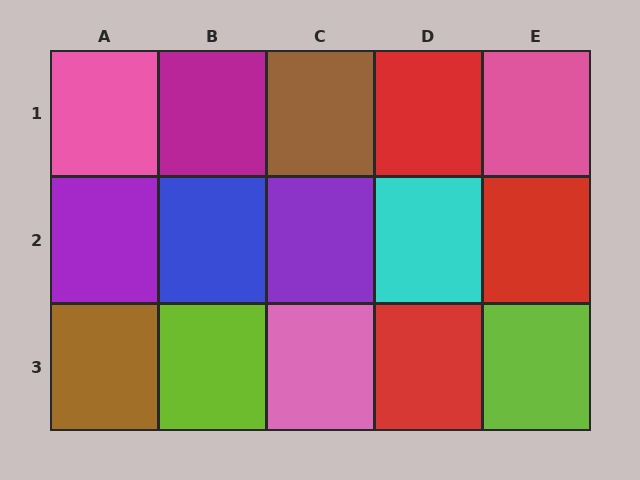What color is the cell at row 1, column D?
Red.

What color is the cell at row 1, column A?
Pink.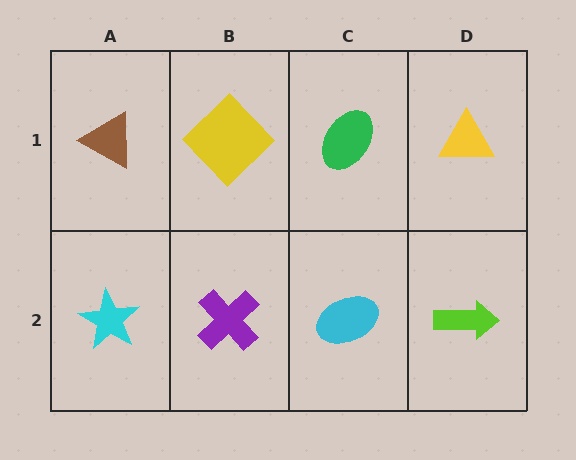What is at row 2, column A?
A cyan star.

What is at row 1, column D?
A yellow triangle.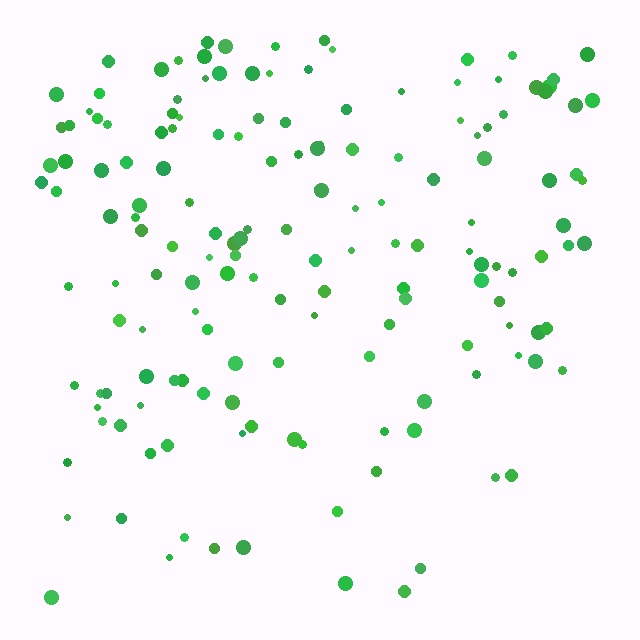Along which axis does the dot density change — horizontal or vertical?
Vertical.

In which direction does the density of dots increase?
From bottom to top, with the top side densest.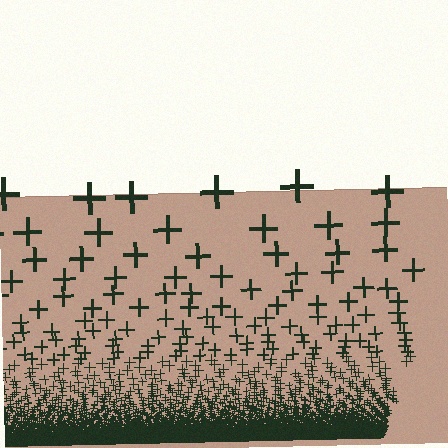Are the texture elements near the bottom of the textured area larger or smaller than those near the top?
Smaller. The gradient is inverted — elements near the bottom are smaller and denser.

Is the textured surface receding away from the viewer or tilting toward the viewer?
The surface appears to tilt toward the viewer. Texture elements get larger and sparser toward the top.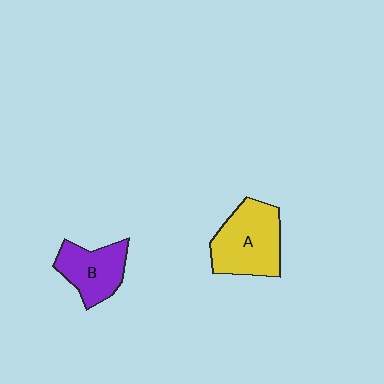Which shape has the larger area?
Shape A (yellow).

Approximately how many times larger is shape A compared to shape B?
Approximately 1.4 times.